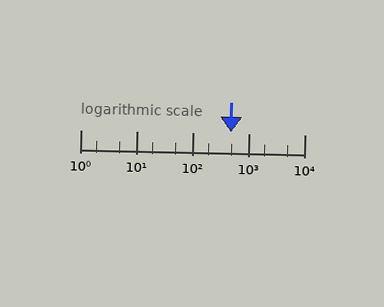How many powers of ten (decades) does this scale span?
The scale spans 4 decades, from 1 to 10000.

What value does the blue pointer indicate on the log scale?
The pointer indicates approximately 480.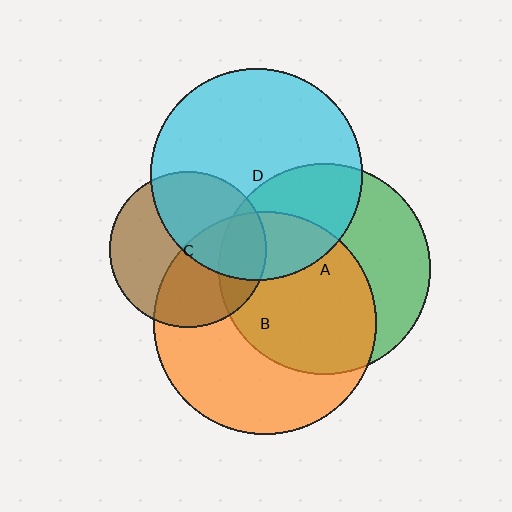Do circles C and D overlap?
Yes.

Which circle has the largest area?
Circle B (orange).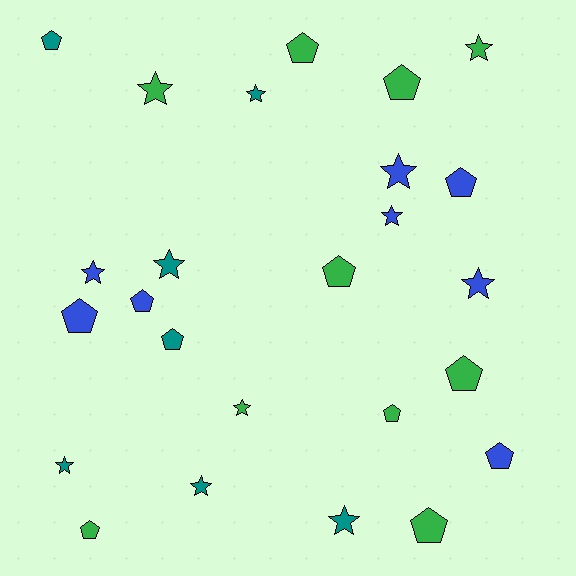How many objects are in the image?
There are 25 objects.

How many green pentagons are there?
There are 7 green pentagons.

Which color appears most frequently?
Green, with 10 objects.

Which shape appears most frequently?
Pentagon, with 13 objects.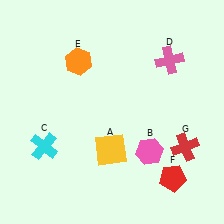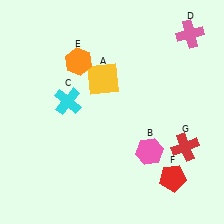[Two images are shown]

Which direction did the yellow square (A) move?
The yellow square (A) moved up.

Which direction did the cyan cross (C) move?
The cyan cross (C) moved up.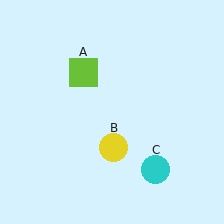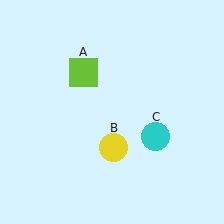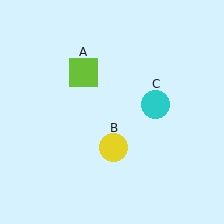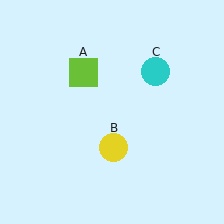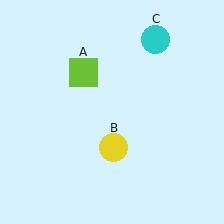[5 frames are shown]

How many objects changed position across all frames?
1 object changed position: cyan circle (object C).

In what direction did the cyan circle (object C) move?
The cyan circle (object C) moved up.